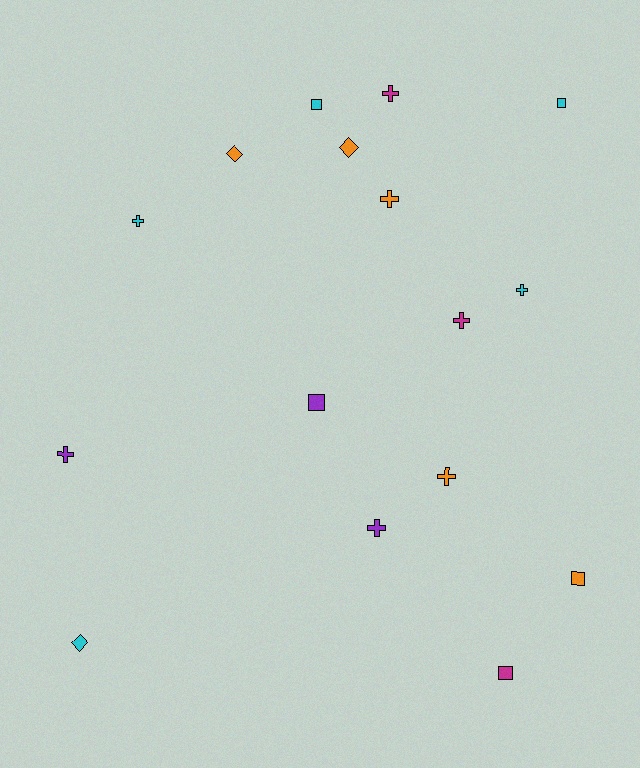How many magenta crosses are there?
There are 2 magenta crosses.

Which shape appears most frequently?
Cross, with 8 objects.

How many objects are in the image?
There are 16 objects.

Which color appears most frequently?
Cyan, with 5 objects.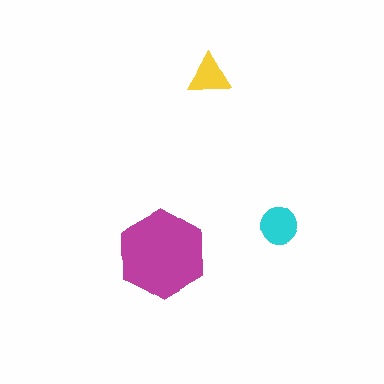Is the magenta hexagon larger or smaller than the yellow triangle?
Larger.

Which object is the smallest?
The yellow triangle.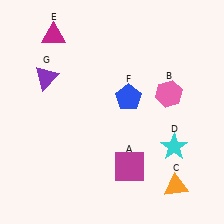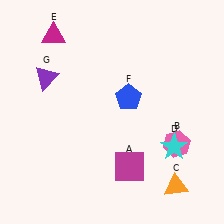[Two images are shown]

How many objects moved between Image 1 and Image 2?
1 object moved between the two images.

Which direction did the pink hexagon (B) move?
The pink hexagon (B) moved down.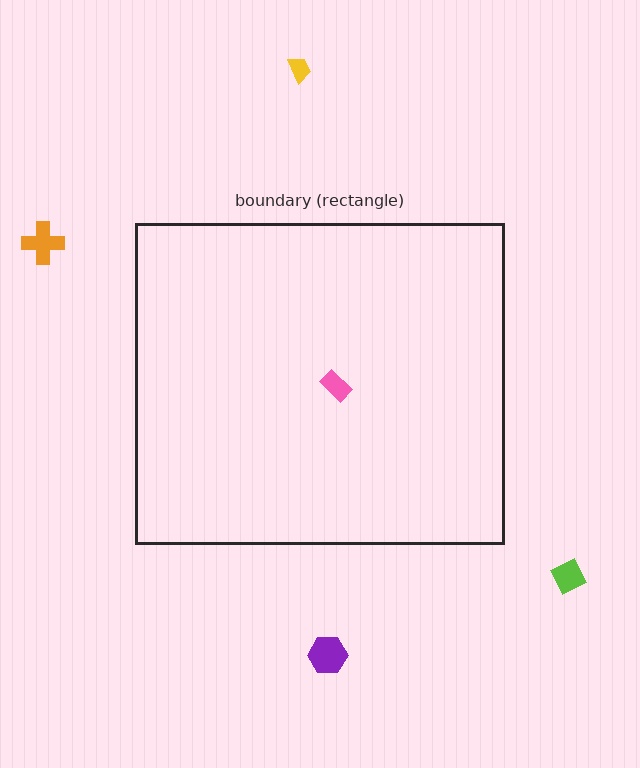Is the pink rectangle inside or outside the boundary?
Inside.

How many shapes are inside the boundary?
1 inside, 4 outside.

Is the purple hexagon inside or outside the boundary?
Outside.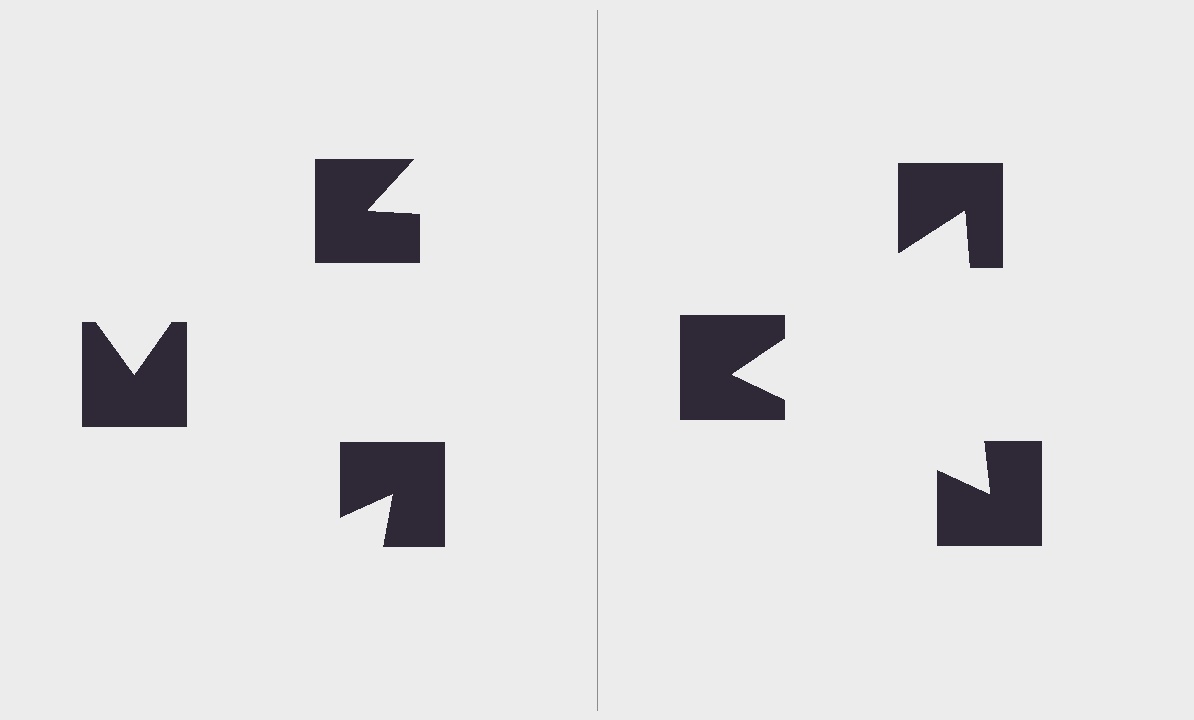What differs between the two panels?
The notched squares are positioned identically on both sides; only the wedge orientations differ. On the right they align to a triangle; on the left they are misaligned.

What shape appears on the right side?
An illusory triangle.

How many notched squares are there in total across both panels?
6 — 3 on each side.